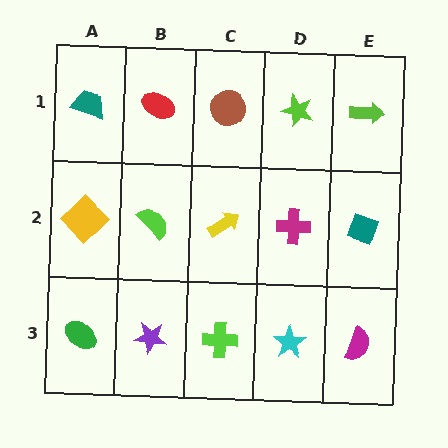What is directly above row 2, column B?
A red ellipse.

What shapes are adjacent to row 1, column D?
A magenta cross (row 2, column D), a brown circle (row 1, column C), a lime arrow (row 1, column E).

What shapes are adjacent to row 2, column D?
A lime star (row 1, column D), a cyan star (row 3, column D), a yellow arrow (row 2, column C), a teal diamond (row 2, column E).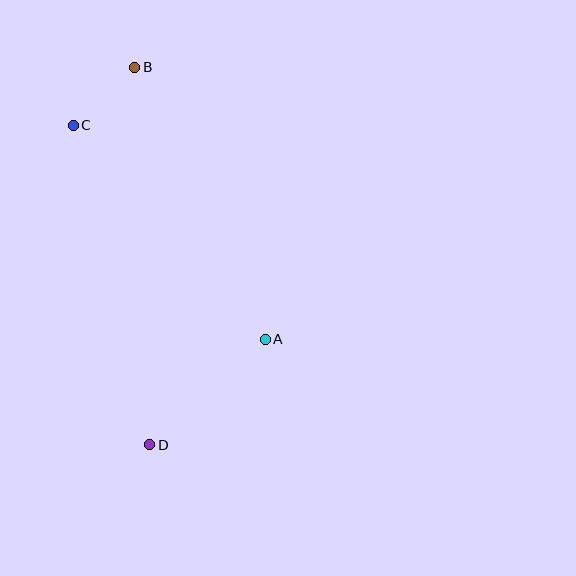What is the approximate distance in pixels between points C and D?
The distance between C and D is approximately 328 pixels.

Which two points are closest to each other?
Points B and C are closest to each other.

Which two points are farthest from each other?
Points B and D are farthest from each other.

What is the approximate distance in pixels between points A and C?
The distance between A and C is approximately 287 pixels.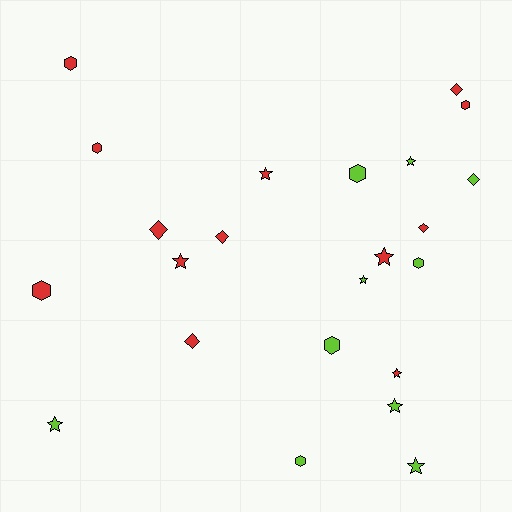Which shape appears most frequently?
Star, with 9 objects.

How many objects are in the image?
There are 23 objects.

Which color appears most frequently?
Red, with 13 objects.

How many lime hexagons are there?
There are 4 lime hexagons.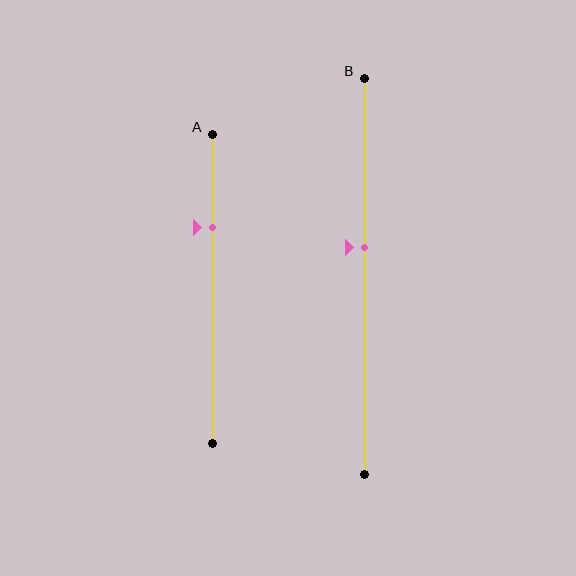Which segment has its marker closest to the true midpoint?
Segment B has its marker closest to the true midpoint.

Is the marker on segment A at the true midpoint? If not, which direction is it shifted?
No, the marker on segment A is shifted upward by about 20% of the segment length.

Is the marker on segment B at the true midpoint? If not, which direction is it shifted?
No, the marker on segment B is shifted upward by about 7% of the segment length.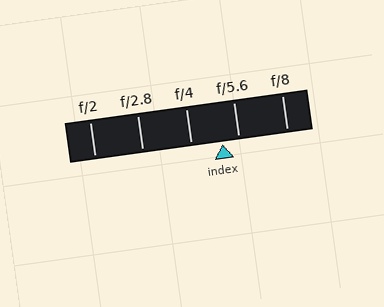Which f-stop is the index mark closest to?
The index mark is closest to f/5.6.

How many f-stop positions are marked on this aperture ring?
There are 5 f-stop positions marked.